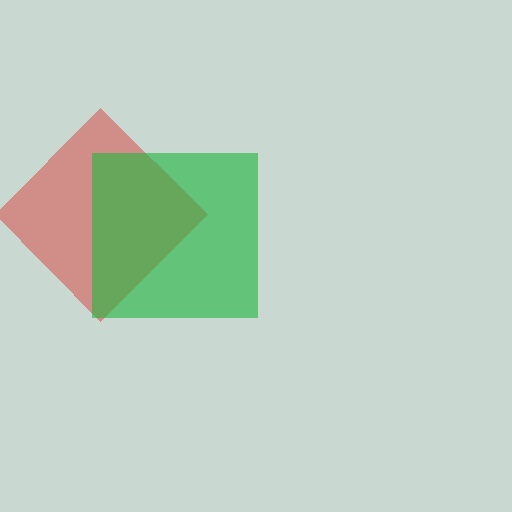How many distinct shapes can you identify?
There are 2 distinct shapes: a red diamond, a green square.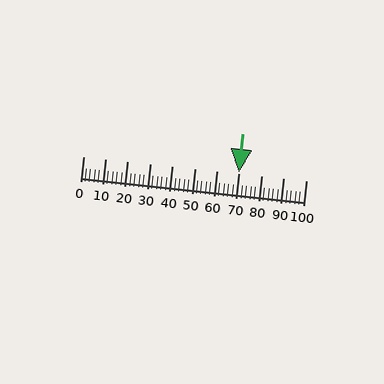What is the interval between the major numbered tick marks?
The major tick marks are spaced 10 units apart.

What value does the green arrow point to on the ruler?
The green arrow points to approximately 70.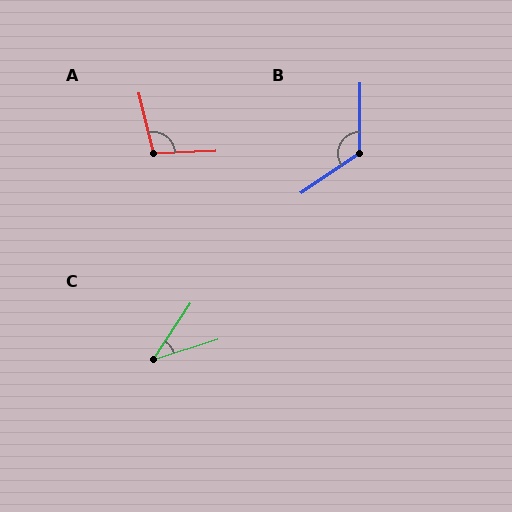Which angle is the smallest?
C, at approximately 39 degrees.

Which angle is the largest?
B, at approximately 124 degrees.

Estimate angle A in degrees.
Approximately 101 degrees.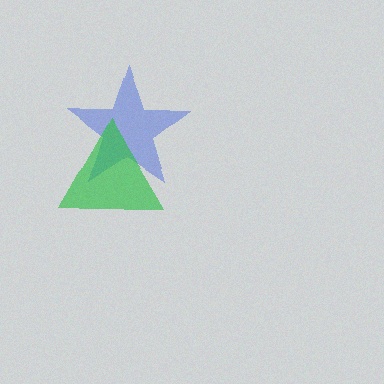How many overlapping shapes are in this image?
There are 2 overlapping shapes in the image.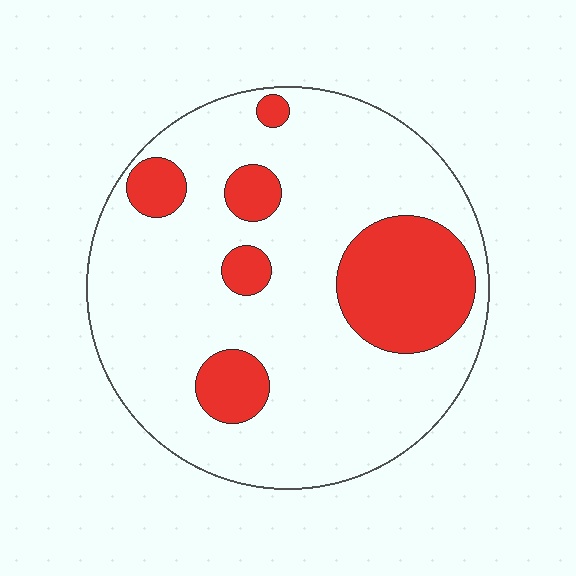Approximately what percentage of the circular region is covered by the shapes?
Approximately 20%.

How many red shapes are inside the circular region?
6.